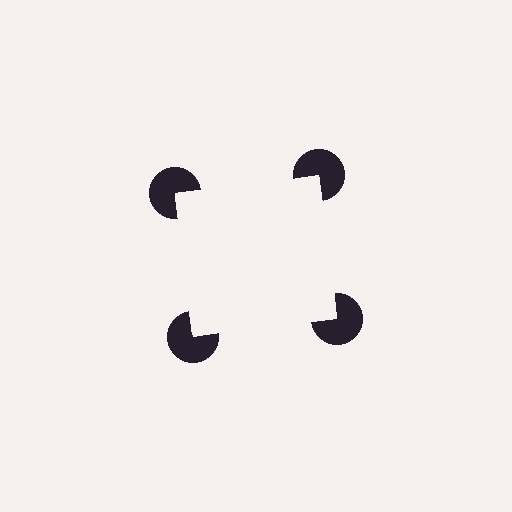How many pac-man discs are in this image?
There are 4 — one at each vertex of the illusory square.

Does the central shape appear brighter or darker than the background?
It typically appears slightly brighter than the background, even though no actual brightness change is drawn.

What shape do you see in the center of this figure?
An illusory square — its edges are inferred from the aligned wedge cuts in the pac-man discs, not physically drawn.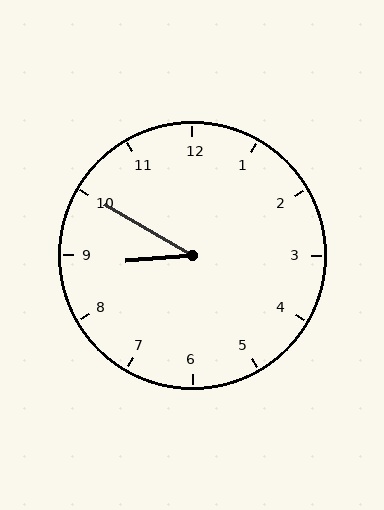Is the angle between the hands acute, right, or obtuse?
It is acute.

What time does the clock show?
8:50.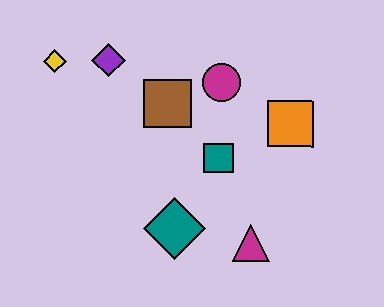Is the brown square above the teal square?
Yes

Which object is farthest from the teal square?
The yellow diamond is farthest from the teal square.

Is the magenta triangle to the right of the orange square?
No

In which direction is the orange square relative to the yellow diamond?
The orange square is to the right of the yellow diamond.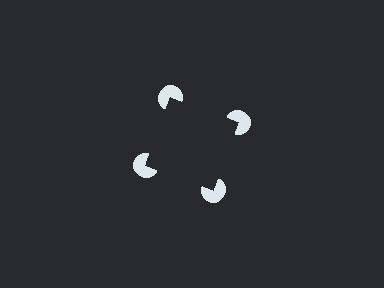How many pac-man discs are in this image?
There are 4 — one at each vertex of the illusory square.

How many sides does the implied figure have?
4 sides.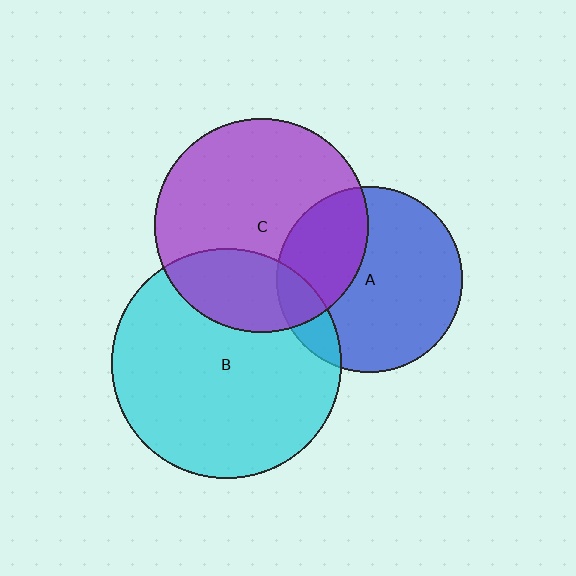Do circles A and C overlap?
Yes.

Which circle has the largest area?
Circle B (cyan).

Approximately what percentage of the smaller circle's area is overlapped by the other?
Approximately 35%.